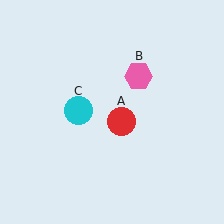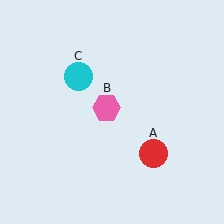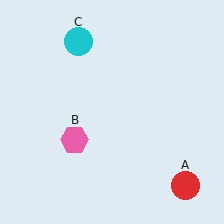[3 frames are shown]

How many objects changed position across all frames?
3 objects changed position: red circle (object A), pink hexagon (object B), cyan circle (object C).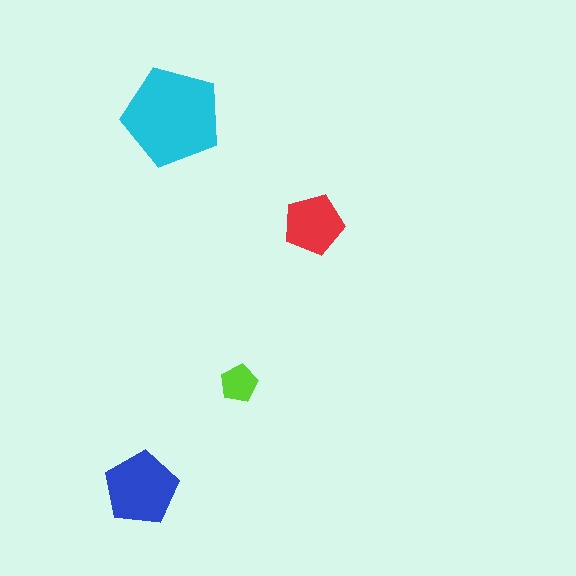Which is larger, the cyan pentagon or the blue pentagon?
The cyan one.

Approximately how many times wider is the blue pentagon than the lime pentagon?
About 2 times wider.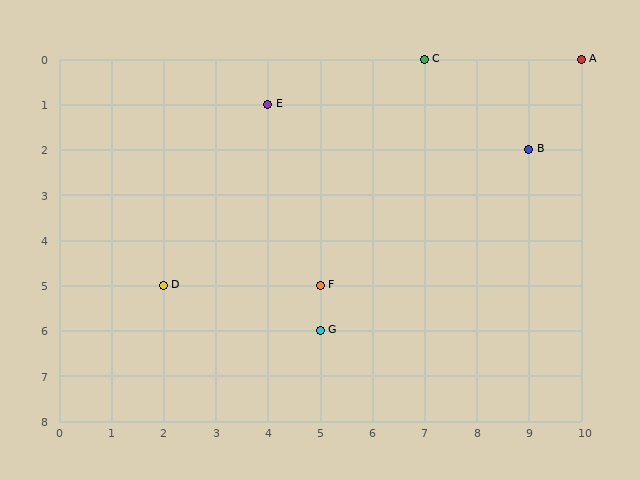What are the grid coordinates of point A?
Point A is at grid coordinates (10, 0).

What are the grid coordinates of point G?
Point G is at grid coordinates (5, 6).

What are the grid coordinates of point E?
Point E is at grid coordinates (4, 1).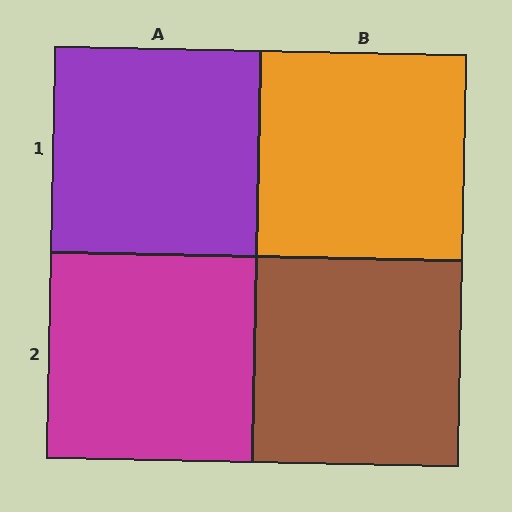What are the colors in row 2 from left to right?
Magenta, brown.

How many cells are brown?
1 cell is brown.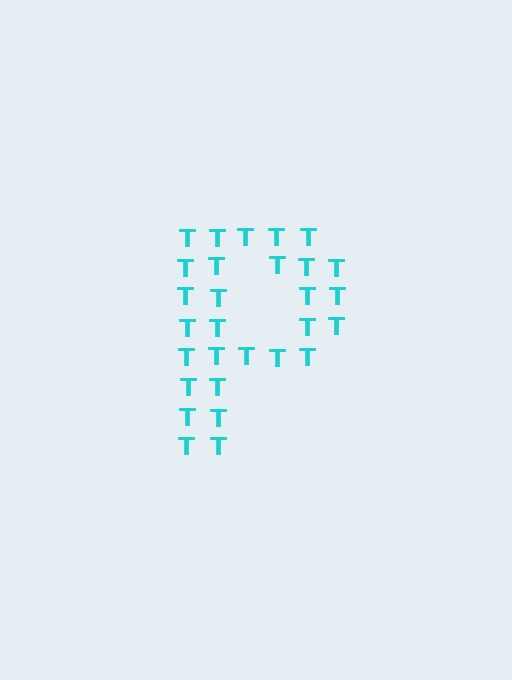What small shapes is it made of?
It is made of small letter T's.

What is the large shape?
The large shape is the letter P.